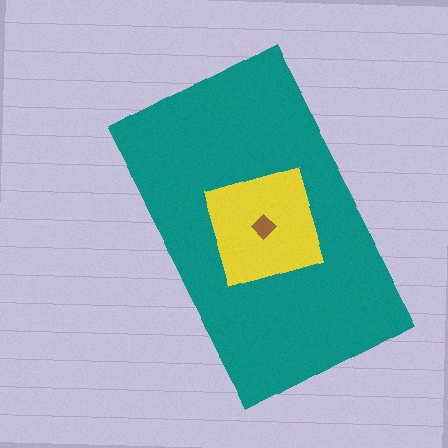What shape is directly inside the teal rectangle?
The yellow square.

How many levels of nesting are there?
3.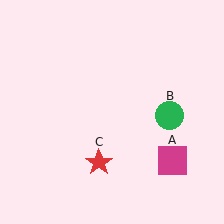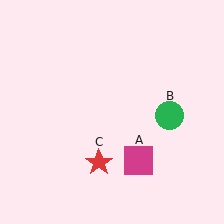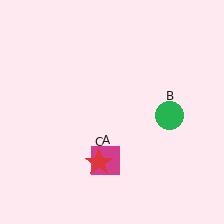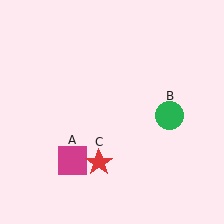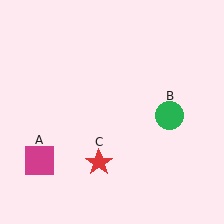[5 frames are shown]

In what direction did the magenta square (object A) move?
The magenta square (object A) moved left.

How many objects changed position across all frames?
1 object changed position: magenta square (object A).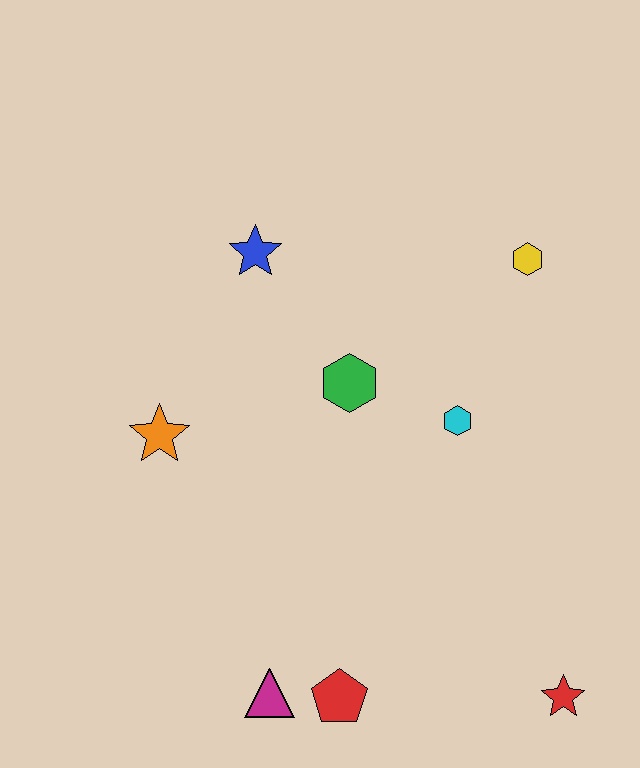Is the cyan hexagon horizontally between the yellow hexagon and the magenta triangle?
Yes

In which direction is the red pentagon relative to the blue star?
The red pentagon is below the blue star.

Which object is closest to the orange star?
The green hexagon is closest to the orange star.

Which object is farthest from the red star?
The blue star is farthest from the red star.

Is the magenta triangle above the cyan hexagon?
No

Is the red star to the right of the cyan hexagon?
Yes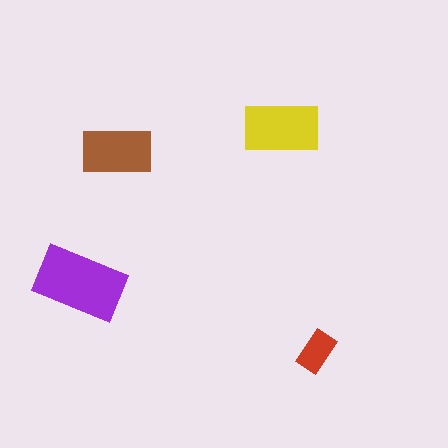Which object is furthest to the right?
The red rectangle is rightmost.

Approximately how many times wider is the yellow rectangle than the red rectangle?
About 2 times wider.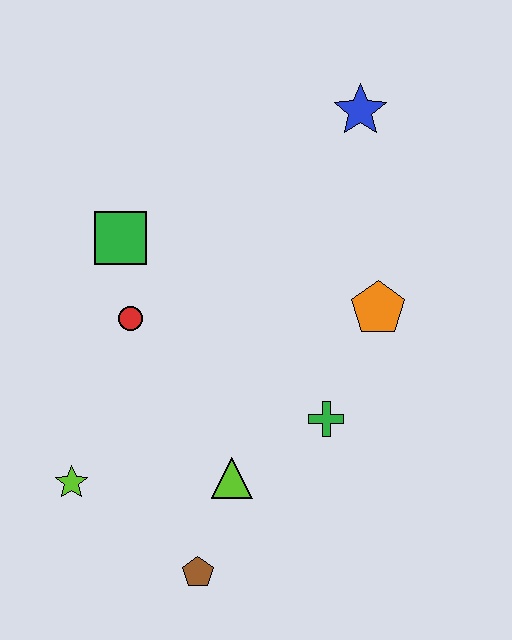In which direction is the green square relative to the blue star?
The green square is to the left of the blue star.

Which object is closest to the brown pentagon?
The lime triangle is closest to the brown pentagon.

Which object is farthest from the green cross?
The blue star is farthest from the green cross.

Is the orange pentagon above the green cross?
Yes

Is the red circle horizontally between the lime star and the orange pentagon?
Yes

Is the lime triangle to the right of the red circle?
Yes